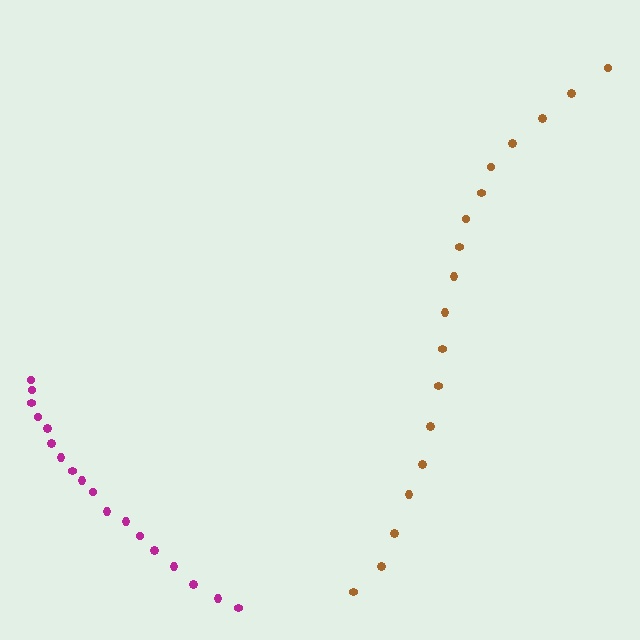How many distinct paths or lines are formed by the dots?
There are 2 distinct paths.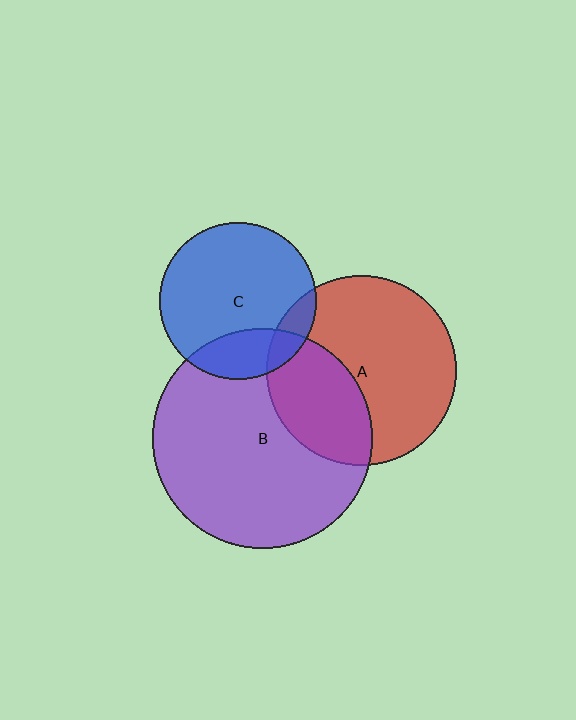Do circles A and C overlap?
Yes.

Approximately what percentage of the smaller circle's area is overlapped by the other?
Approximately 10%.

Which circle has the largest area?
Circle B (purple).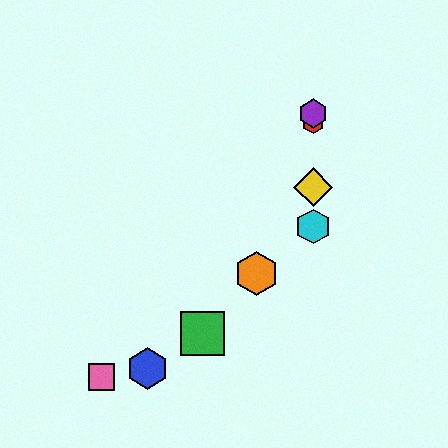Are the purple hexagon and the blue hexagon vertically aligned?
No, the purple hexagon is at x≈313 and the blue hexagon is at x≈148.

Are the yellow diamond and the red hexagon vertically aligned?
Yes, both are at x≈313.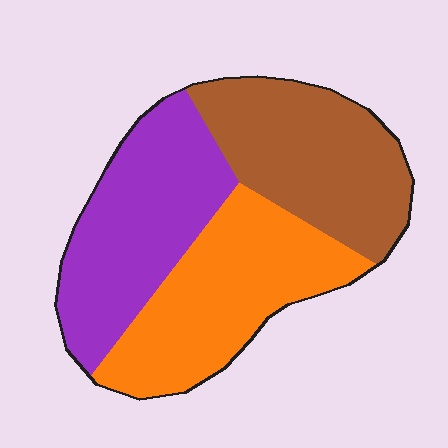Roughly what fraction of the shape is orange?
Orange covers 34% of the shape.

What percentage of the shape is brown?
Brown covers roughly 30% of the shape.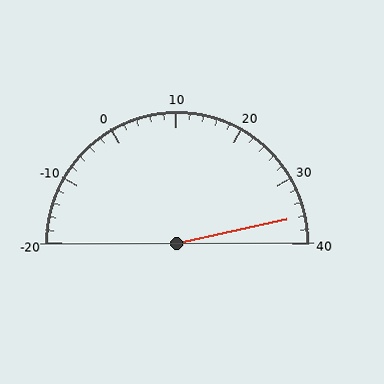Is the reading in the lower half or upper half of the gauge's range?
The reading is in the upper half of the range (-20 to 40).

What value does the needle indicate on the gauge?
The needle indicates approximately 36.